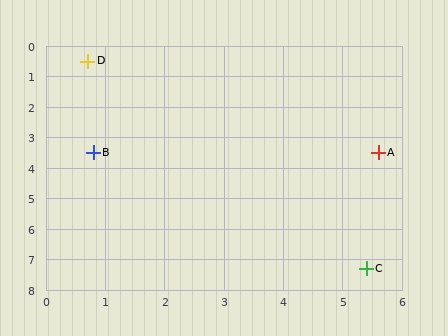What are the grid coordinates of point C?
Point C is at approximately (5.4, 7.3).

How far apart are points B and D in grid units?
Points B and D are about 3.0 grid units apart.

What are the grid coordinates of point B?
Point B is at approximately (0.8, 3.5).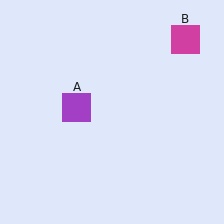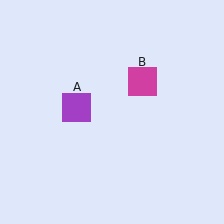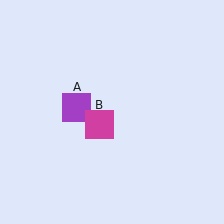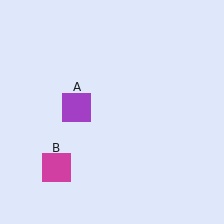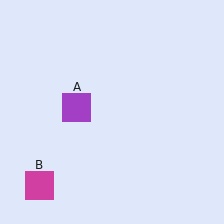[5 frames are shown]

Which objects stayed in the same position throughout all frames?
Purple square (object A) remained stationary.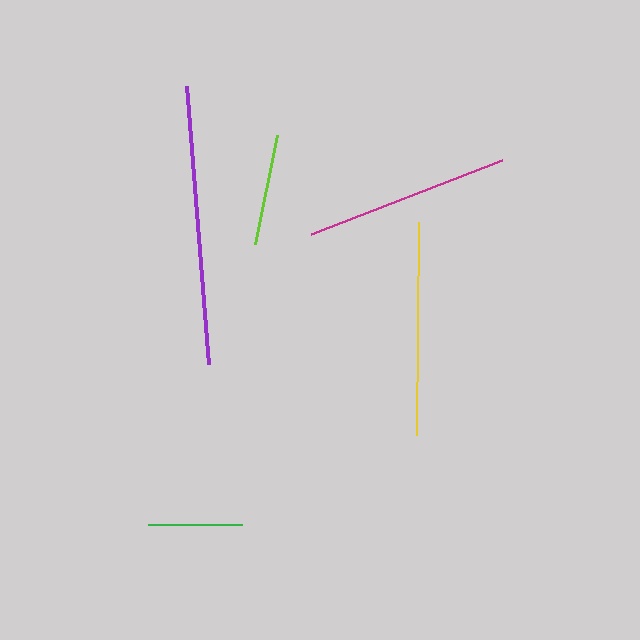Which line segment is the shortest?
The green line is the shortest at approximately 94 pixels.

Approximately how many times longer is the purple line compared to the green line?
The purple line is approximately 2.9 times the length of the green line.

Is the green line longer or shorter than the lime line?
The lime line is longer than the green line.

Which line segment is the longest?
The purple line is the longest at approximately 278 pixels.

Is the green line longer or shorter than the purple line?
The purple line is longer than the green line.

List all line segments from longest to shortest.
From longest to shortest: purple, yellow, magenta, lime, green.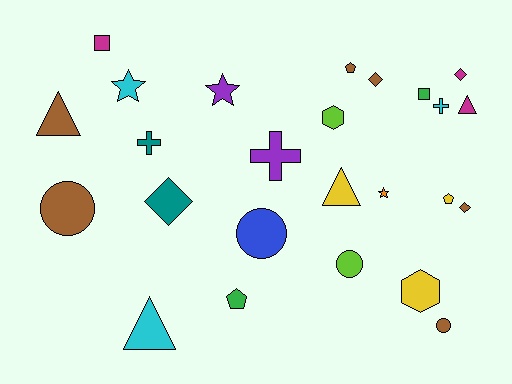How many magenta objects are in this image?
There are 3 magenta objects.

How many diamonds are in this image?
There are 4 diamonds.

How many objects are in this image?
There are 25 objects.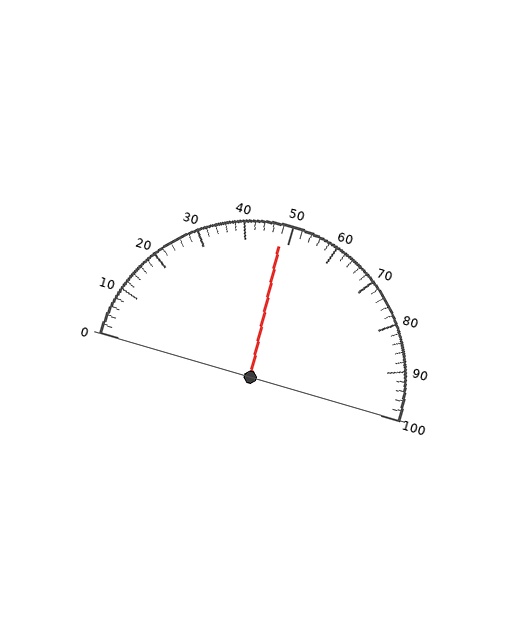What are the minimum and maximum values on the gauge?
The gauge ranges from 0 to 100.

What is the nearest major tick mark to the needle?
The nearest major tick mark is 50.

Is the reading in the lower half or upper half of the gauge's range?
The reading is in the lower half of the range (0 to 100).